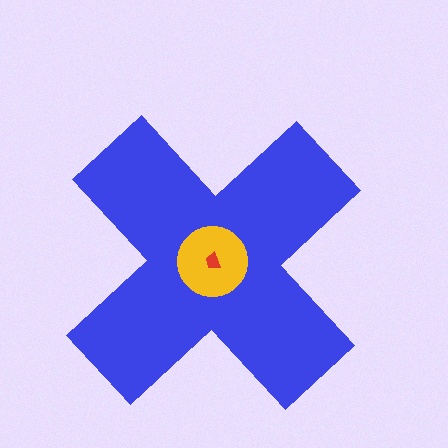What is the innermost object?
The red trapezoid.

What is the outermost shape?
The blue cross.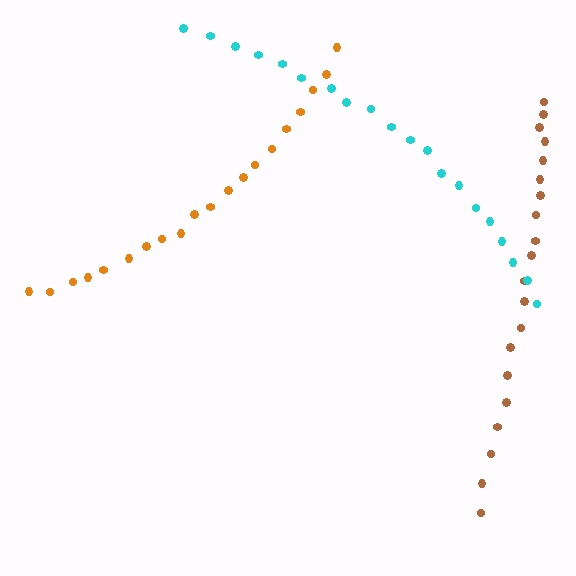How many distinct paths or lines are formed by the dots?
There are 3 distinct paths.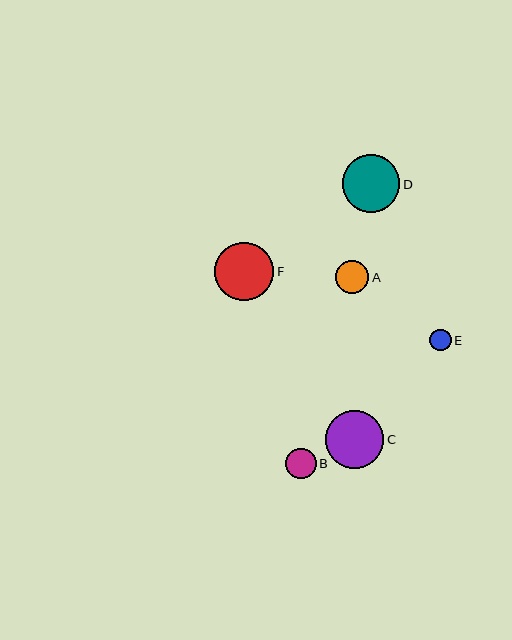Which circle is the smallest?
Circle E is the smallest with a size of approximately 22 pixels.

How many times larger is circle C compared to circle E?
Circle C is approximately 2.7 times the size of circle E.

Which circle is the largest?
Circle F is the largest with a size of approximately 59 pixels.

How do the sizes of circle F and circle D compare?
Circle F and circle D are approximately the same size.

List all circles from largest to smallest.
From largest to smallest: F, C, D, A, B, E.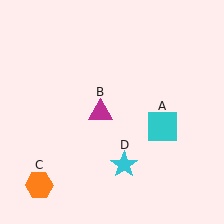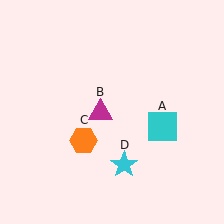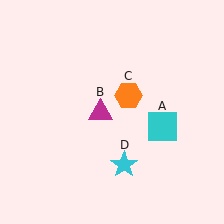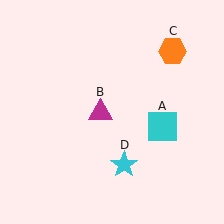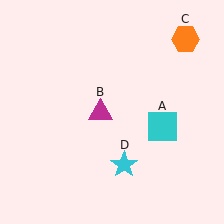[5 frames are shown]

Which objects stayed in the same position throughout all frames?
Cyan square (object A) and magenta triangle (object B) and cyan star (object D) remained stationary.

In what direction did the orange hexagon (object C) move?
The orange hexagon (object C) moved up and to the right.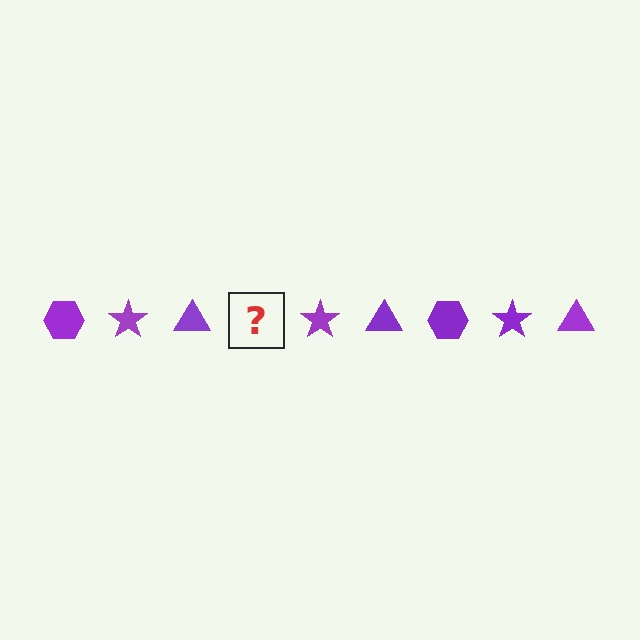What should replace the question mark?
The question mark should be replaced with a purple hexagon.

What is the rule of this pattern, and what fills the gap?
The rule is that the pattern cycles through hexagon, star, triangle shapes in purple. The gap should be filled with a purple hexagon.